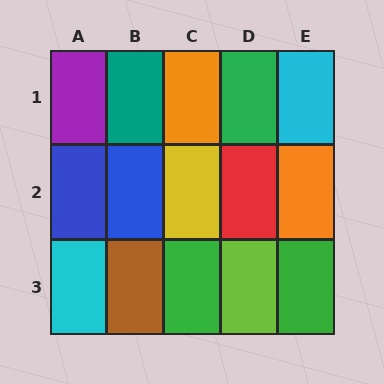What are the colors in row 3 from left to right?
Cyan, brown, green, lime, green.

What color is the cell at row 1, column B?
Teal.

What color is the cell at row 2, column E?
Orange.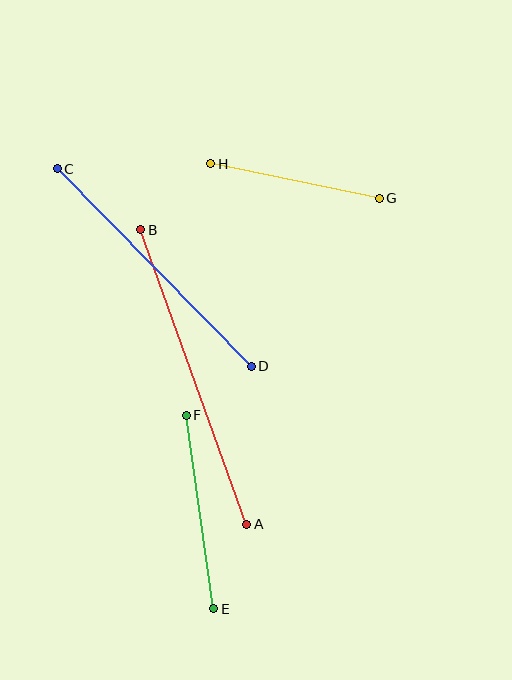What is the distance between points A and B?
The distance is approximately 313 pixels.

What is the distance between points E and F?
The distance is approximately 195 pixels.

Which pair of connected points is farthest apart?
Points A and B are farthest apart.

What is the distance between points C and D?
The distance is approximately 277 pixels.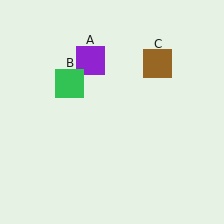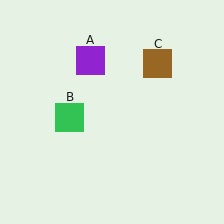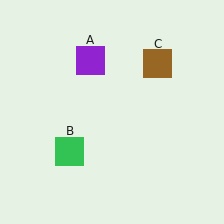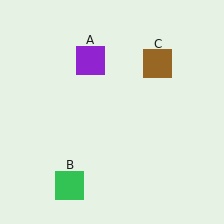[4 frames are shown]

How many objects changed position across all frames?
1 object changed position: green square (object B).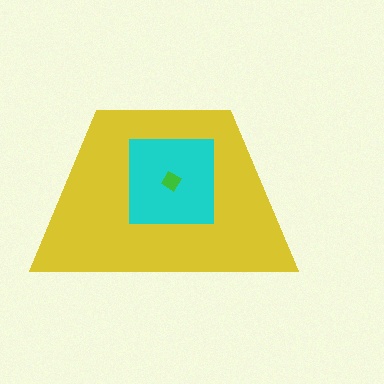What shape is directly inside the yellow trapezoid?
The cyan square.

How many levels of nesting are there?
3.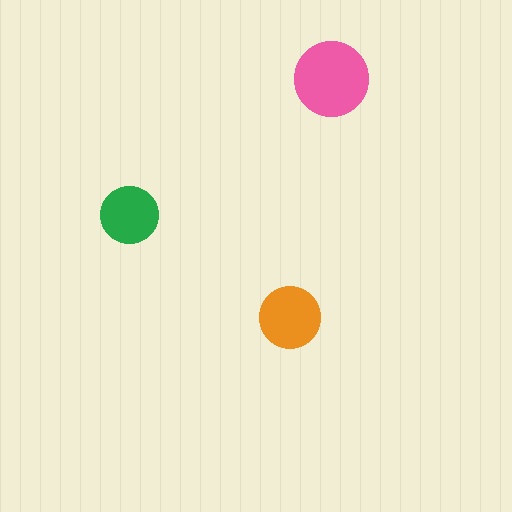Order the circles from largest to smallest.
the pink one, the orange one, the green one.